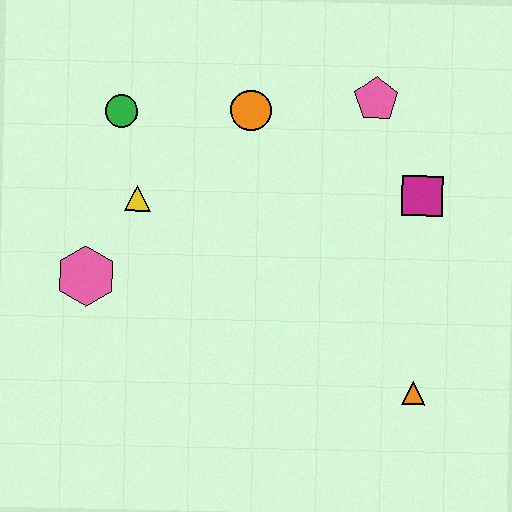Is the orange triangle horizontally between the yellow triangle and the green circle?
No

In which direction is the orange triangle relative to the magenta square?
The orange triangle is below the magenta square.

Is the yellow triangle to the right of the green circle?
Yes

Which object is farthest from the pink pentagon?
The pink hexagon is farthest from the pink pentagon.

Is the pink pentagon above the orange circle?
Yes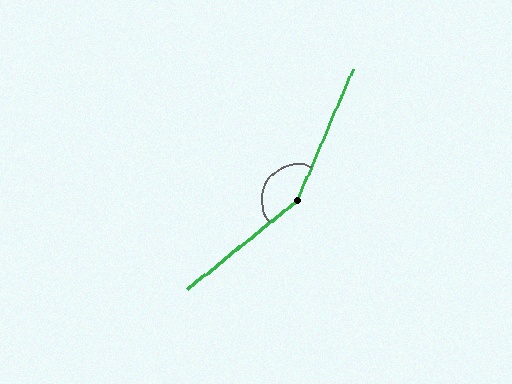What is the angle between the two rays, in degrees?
Approximately 152 degrees.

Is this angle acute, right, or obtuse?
It is obtuse.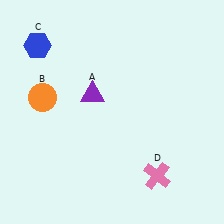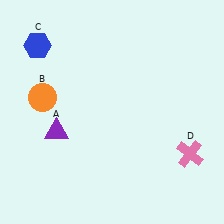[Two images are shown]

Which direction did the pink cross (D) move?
The pink cross (D) moved right.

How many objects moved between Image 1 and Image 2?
2 objects moved between the two images.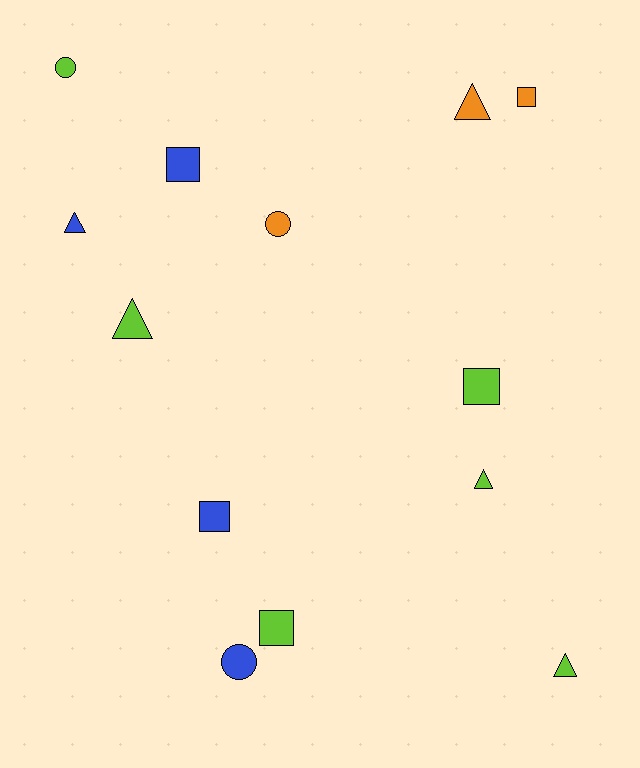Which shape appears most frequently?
Square, with 5 objects.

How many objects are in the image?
There are 13 objects.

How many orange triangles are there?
There is 1 orange triangle.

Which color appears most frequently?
Lime, with 6 objects.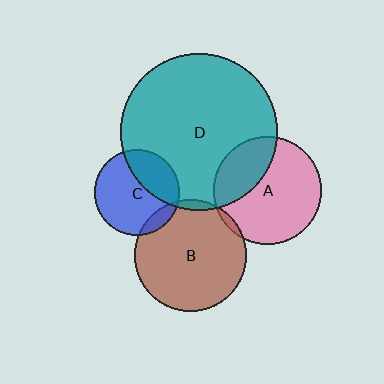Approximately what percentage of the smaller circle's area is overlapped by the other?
Approximately 10%.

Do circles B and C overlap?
Yes.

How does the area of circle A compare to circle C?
Approximately 1.6 times.